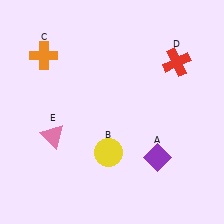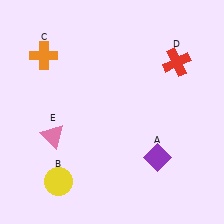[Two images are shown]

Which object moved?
The yellow circle (B) moved left.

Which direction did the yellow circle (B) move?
The yellow circle (B) moved left.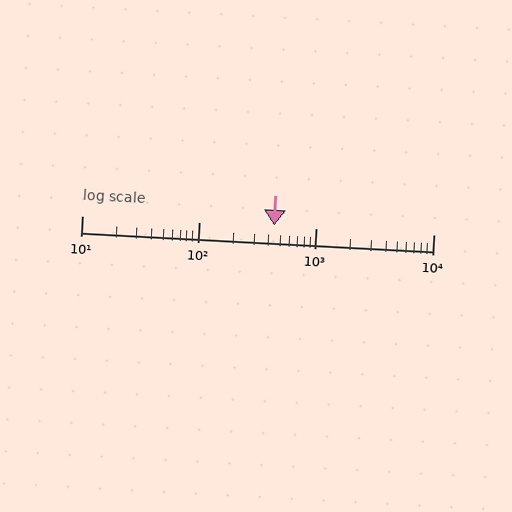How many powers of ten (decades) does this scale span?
The scale spans 3 decades, from 10 to 10000.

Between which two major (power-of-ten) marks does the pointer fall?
The pointer is between 100 and 1000.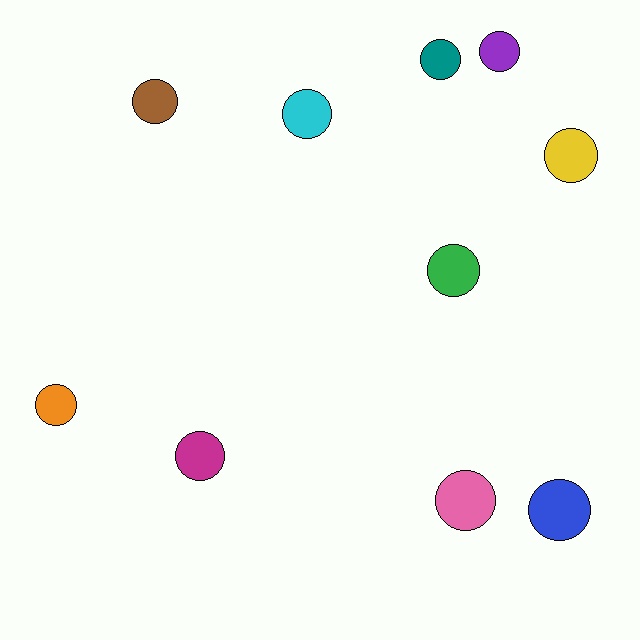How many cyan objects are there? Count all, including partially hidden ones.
There is 1 cyan object.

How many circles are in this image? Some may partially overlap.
There are 10 circles.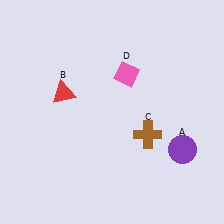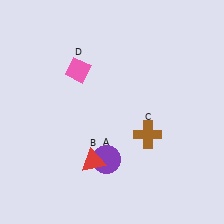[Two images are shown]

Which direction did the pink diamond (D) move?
The pink diamond (D) moved left.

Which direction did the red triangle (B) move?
The red triangle (B) moved down.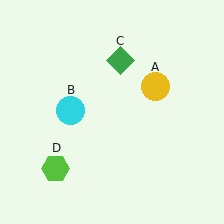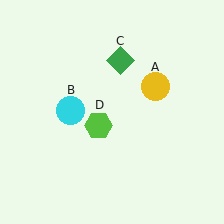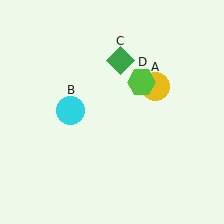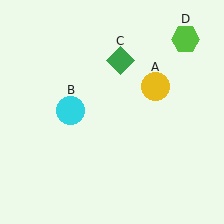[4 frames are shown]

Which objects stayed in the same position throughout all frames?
Yellow circle (object A) and cyan circle (object B) and green diamond (object C) remained stationary.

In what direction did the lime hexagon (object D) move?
The lime hexagon (object D) moved up and to the right.